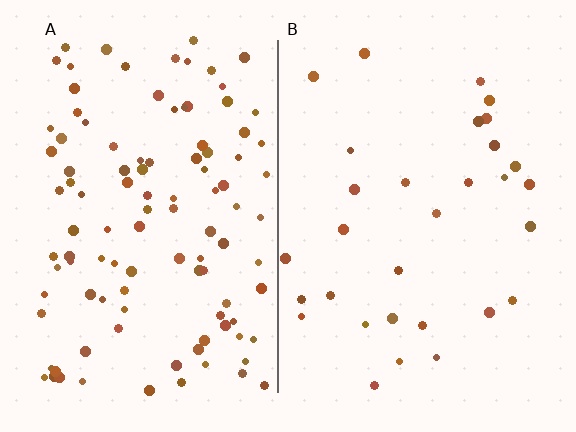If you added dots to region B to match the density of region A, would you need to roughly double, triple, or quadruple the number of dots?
Approximately quadruple.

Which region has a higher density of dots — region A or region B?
A (the left).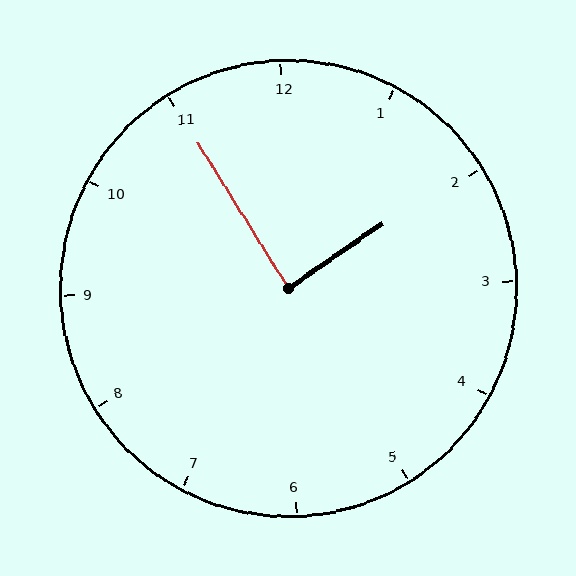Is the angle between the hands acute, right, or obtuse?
It is right.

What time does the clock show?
1:55.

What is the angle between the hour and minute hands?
Approximately 88 degrees.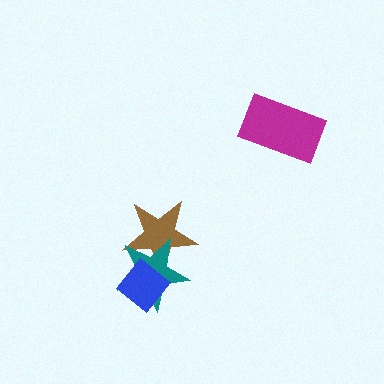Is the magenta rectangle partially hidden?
No, no other shape covers it.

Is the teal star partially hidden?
Yes, it is partially covered by another shape.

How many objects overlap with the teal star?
2 objects overlap with the teal star.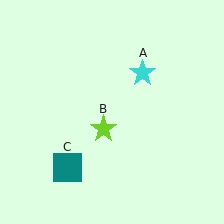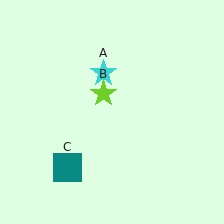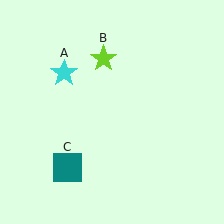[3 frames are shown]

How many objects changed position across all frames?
2 objects changed position: cyan star (object A), lime star (object B).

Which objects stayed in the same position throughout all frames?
Teal square (object C) remained stationary.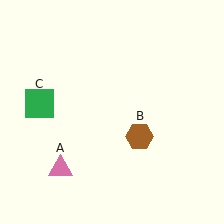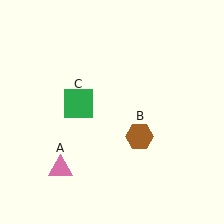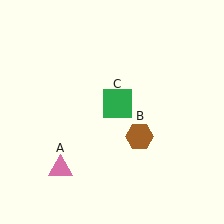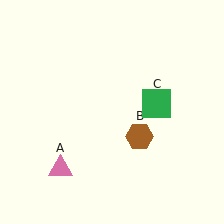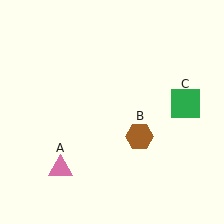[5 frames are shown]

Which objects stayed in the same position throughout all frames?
Pink triangle (object A) and brown hexagon (object B) remained stationary.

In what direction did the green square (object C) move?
The green square (object C) moved right.